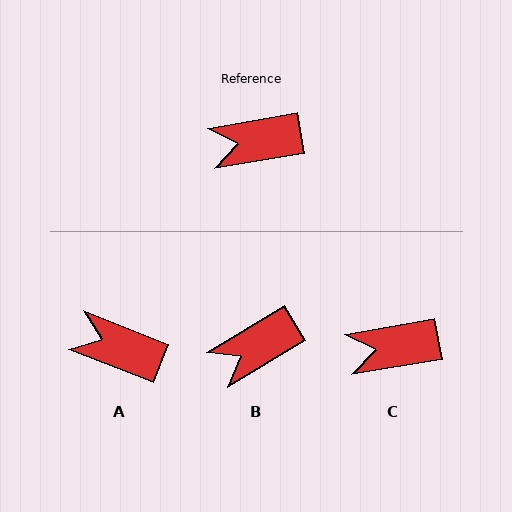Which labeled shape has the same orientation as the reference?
C.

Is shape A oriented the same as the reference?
No, it is off by about 31 degrees.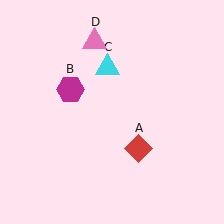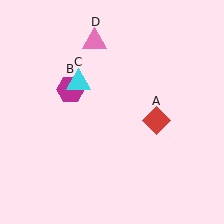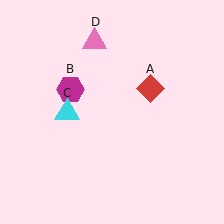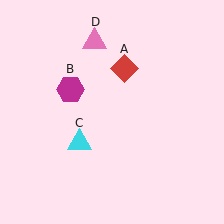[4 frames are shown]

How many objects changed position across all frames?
2 objects changed position: red diamond (object A), cyan triangle (object C).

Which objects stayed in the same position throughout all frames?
Magenta hexagon (object B) and pink triangle (object D) remained stationary.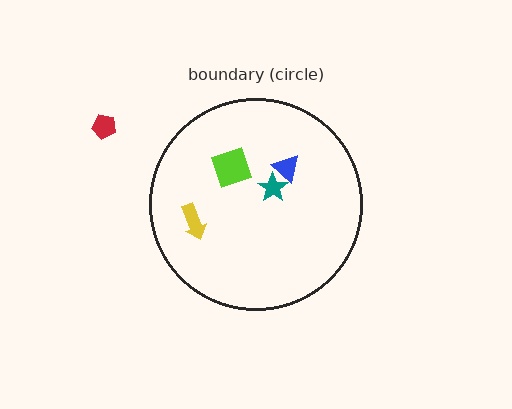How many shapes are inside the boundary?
4 inside, 1 outside.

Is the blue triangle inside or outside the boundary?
Inside.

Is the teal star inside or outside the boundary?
Inside.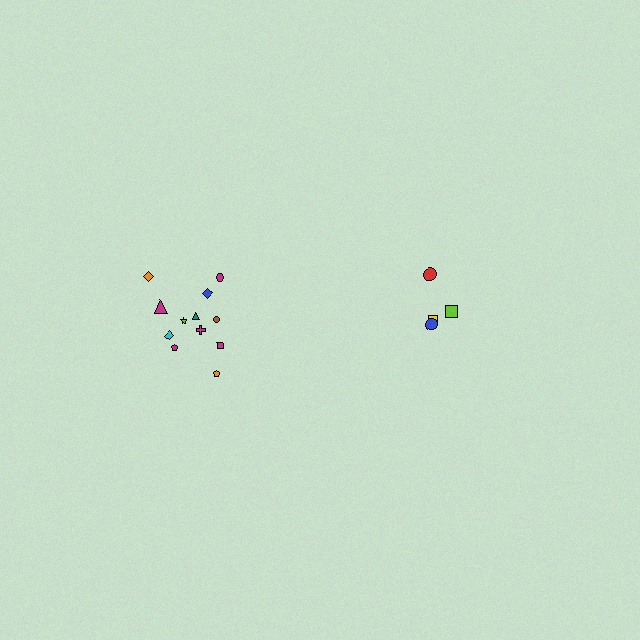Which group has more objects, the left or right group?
The left group.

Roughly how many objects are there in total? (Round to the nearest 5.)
Roughly 15 objects in total.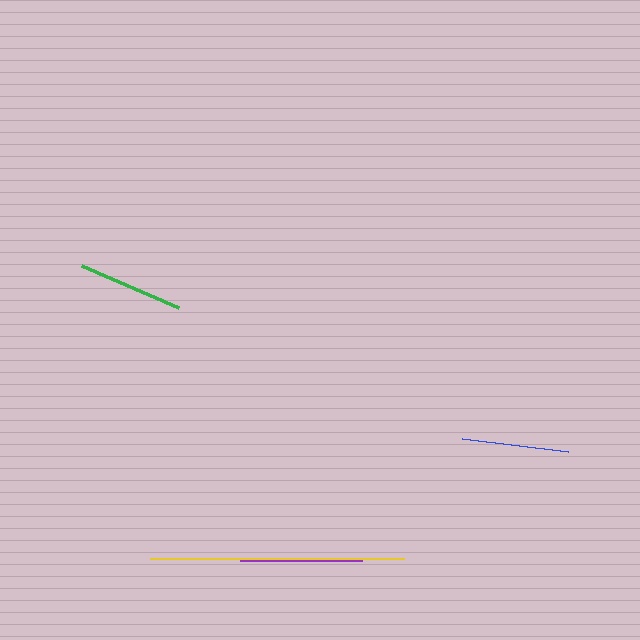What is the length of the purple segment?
The purple segment is approximately 122 pixels long.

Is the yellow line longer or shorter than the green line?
The yellow line is longer than the green line.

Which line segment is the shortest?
The green line is the shortest at approximately 106 pixels.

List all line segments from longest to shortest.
From longest to shortest: yellow, purple, blue, green.